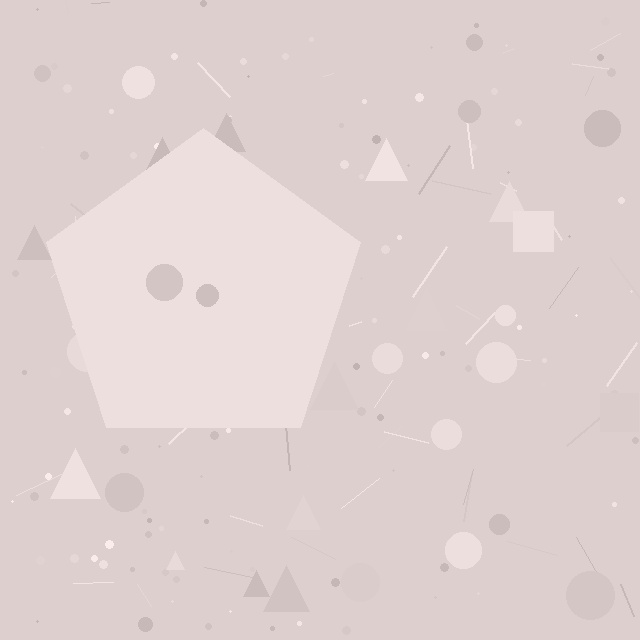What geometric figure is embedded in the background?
A pentagon is embedded in the background.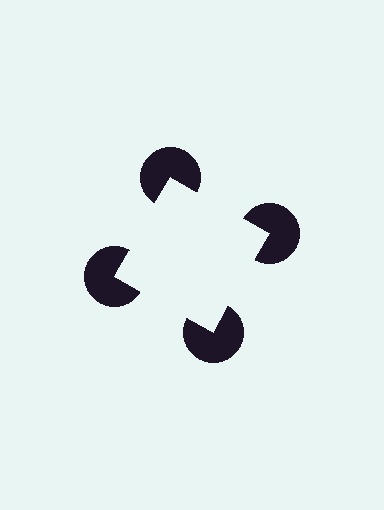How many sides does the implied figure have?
4 sides.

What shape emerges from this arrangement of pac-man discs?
An illusory square — its edges are inferred from the aligned wedge cuts in the pac-man discs, not physically drawn.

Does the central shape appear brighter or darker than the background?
It typically appears slightly brighter than the background, even though no actual brightness change is drawn.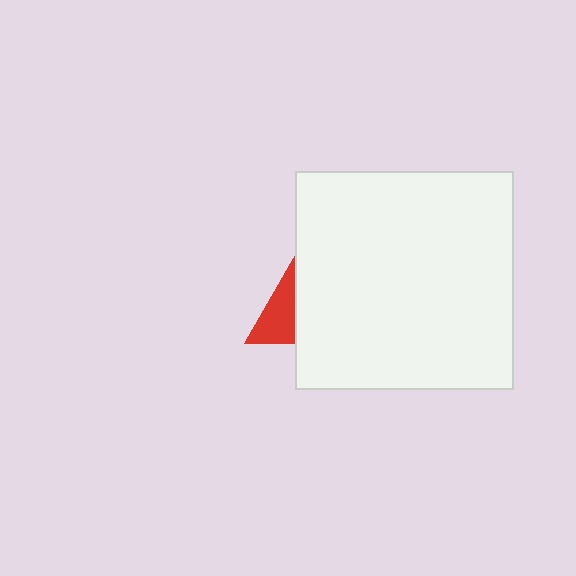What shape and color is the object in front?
The object in front is a white square.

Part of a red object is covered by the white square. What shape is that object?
It is a triangle.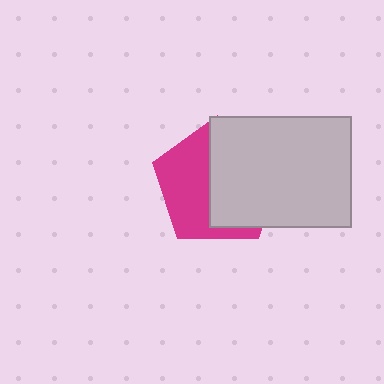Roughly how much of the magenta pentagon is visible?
About half of it is visible (roughly 47%).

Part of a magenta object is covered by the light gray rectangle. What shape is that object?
It is a pentagon.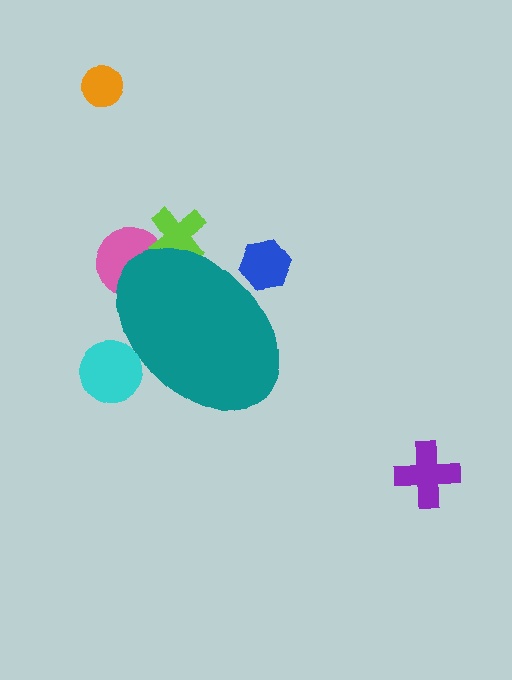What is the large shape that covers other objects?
A teal ellipse.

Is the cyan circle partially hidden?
Yes, the cyan circle is partially hidden behind the teal ellipse.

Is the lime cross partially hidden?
Yes, the lime cross is partially hidden behind the teal ellipse.